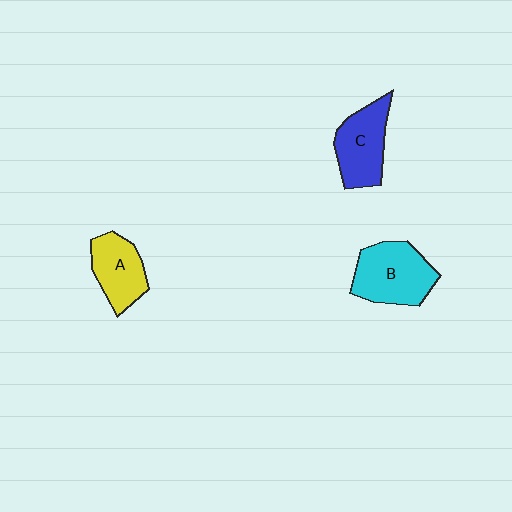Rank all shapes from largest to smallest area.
From largest to smallest: B (cyan), C (blue), A (yellow).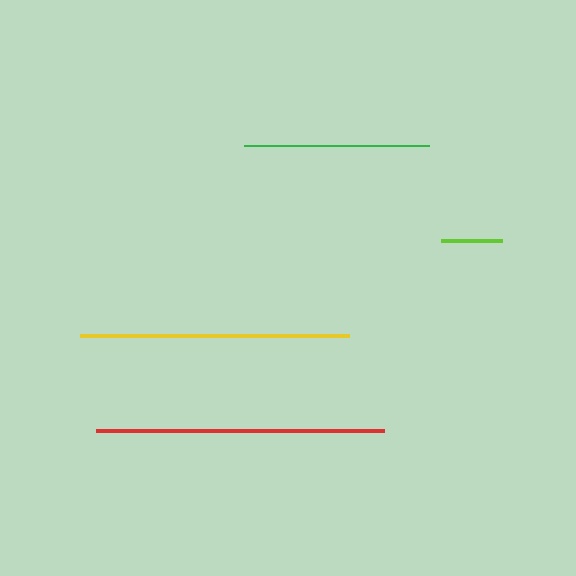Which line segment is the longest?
The red line is the longest at approximately 288 pixels.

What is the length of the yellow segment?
The yellow segment is approximately 269 pixels long.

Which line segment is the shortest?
The lime line is the shortest at approximately 61 pixels.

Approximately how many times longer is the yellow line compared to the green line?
The yellow line is approximately 1.4 times the length of the green line.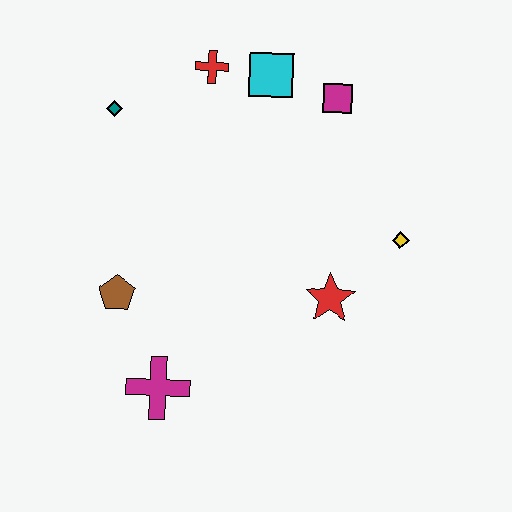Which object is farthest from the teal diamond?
The yellow diamond is farthest from the teal diamond.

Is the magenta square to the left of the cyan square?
No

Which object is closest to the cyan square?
The red cross is closest to the cyan square.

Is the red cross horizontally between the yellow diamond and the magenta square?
No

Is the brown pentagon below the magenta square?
Yes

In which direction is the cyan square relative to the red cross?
The cyan square is to the right of the red cross.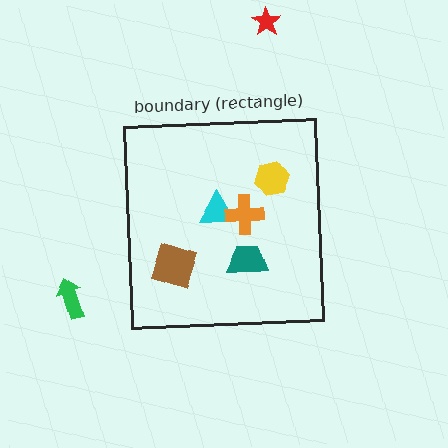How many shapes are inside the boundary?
5 inside, 2 outside.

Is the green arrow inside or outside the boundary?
Outside.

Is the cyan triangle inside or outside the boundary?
Inside.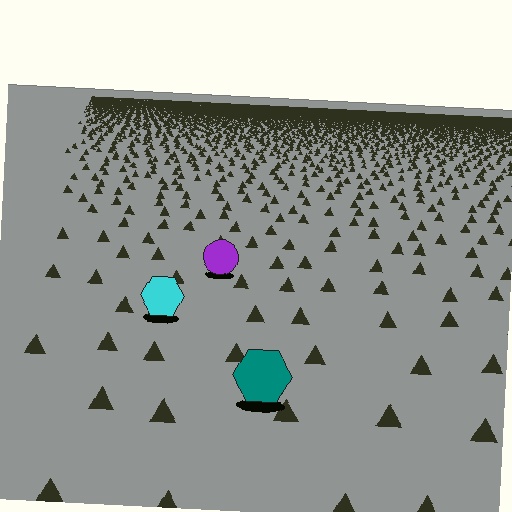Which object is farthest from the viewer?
The purple circle is farthest from the viewer. It appears smaller and the ground texture around it is denser.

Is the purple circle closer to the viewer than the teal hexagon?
No. The teal hexagon is closer — you can tell from the texture gradient: the ground texture is coarser near it.